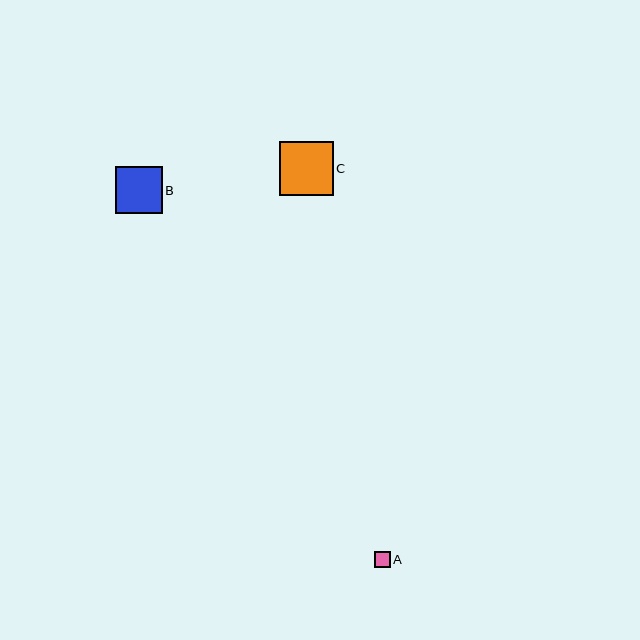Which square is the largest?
Square C is the largest with a size of approximately 54 pixels.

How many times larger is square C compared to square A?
Square C is approximately 3.4 times the size of square A.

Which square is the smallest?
Square A is the smallest with a size of approximately 16 pixels.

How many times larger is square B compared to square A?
Square B is approximately 3.0 times the size of square A.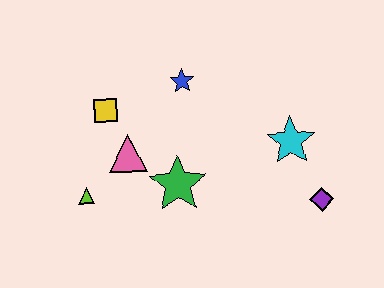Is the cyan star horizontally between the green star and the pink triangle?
No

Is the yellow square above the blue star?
No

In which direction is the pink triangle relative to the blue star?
The pink triangle is below the blue star.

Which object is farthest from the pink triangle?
The purple diamond is farthest from the pink triangle.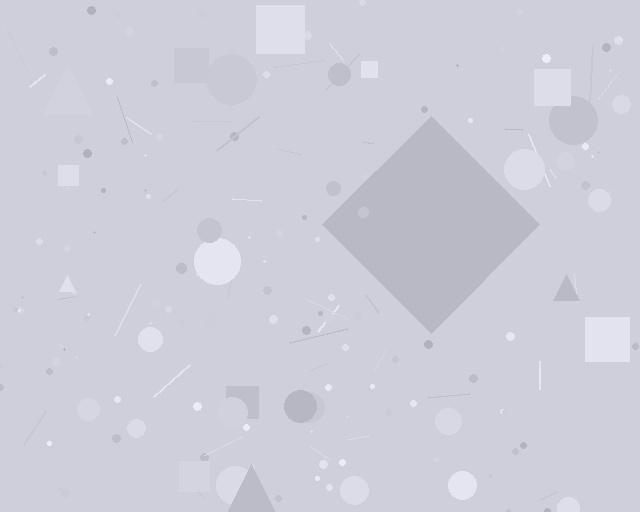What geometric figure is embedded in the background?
A diamond is embedded in the background.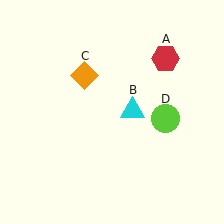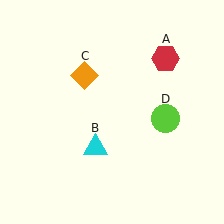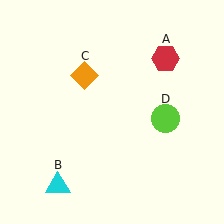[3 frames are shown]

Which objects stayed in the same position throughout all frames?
Red hexagon (object A) and orange diamond (object C) and lime circle (object D) remained stationary.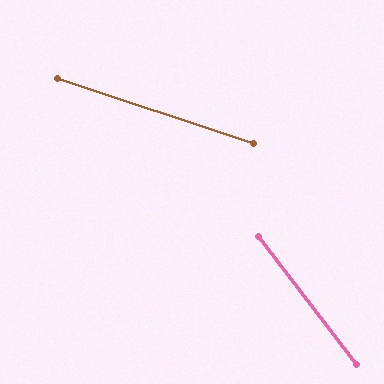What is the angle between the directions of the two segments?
Approximately 34 degrees.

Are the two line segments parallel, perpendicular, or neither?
Neither parallel nor perpendicular — they differ by about 34°.